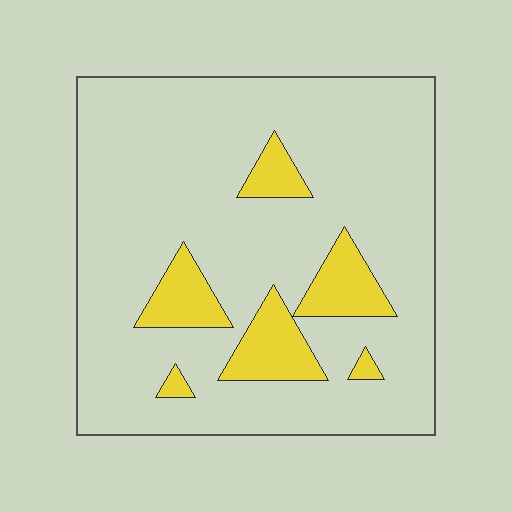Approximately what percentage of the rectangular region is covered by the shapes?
Approximately 15%.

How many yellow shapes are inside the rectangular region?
6.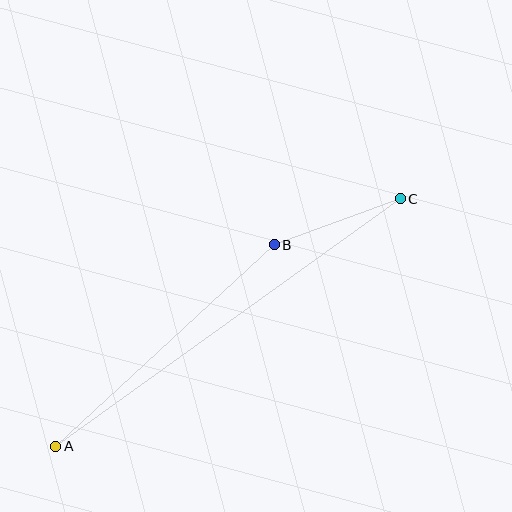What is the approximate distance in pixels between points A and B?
The distance between A and B is approximately 297 pixels.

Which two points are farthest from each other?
Points A and C are farthest from each other.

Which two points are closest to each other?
Points B and C are closest to each other.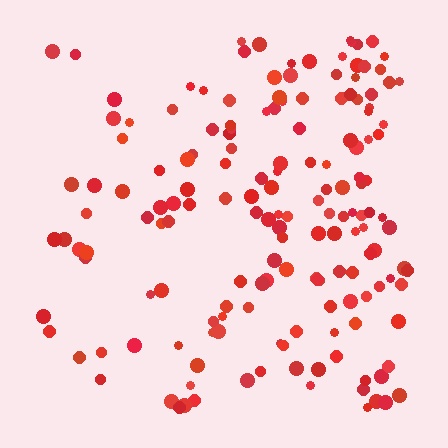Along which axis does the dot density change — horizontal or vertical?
Horizontal.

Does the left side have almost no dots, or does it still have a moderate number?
Still a moderate number, just noticeably fewer than the right.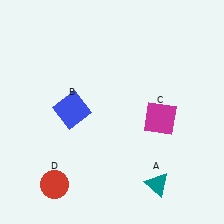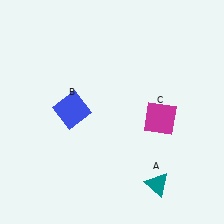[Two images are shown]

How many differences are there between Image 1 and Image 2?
There is 1 difference between the two images.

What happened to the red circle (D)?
The red circle (D) was removed in Image 2. It was in the bottom-left area of Image 1.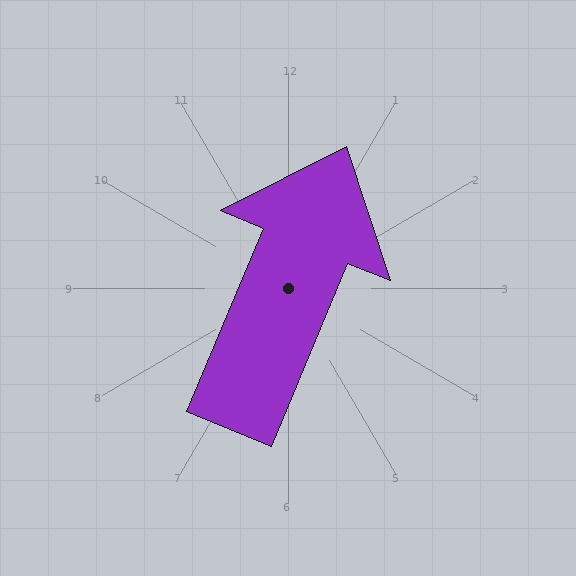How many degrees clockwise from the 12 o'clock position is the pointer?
Approximately 23 degrees.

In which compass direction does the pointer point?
Northeast.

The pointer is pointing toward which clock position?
Roughly 1 o'clock.